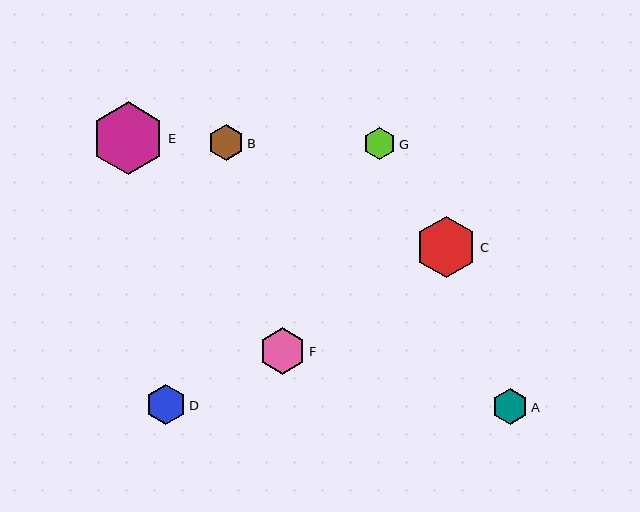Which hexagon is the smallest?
Hexagon G is the smallest with a size of approximately 33 pixels.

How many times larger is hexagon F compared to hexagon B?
Hexagon F is approximately 1.3 times the size of hexagon B.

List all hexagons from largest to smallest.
From largest to smallest: E, C, F, D, A, B, G.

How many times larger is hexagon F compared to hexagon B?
Hexagon F is approximately 1.3 times the size of hexagon B.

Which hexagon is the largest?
Hexagon E is the largest with a size of approximately 73 pixels.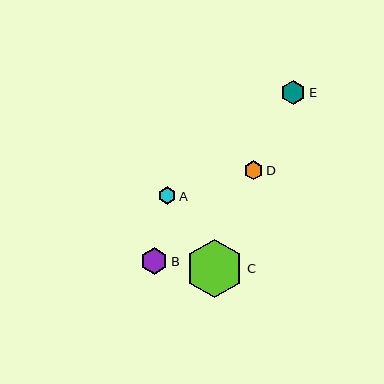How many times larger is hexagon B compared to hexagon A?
Hexagon B is approximately 1.6 times the size of hexagon A.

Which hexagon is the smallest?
Hexagon A is the smallest with a size of approximately 17 pixels.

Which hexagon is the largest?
Hexagon C is the largest with a size of approximately 59 pixels.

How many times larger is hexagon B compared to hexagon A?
Hexagon B is approximately 1.6 times the size of hexagon A.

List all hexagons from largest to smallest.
From largest to smallest: C, B, E, D, A.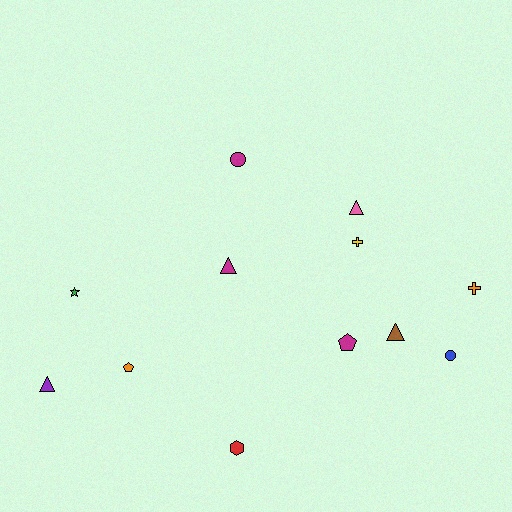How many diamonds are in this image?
There are no diamonds.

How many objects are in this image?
There are 12 objects.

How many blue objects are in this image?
There is 1 blue object.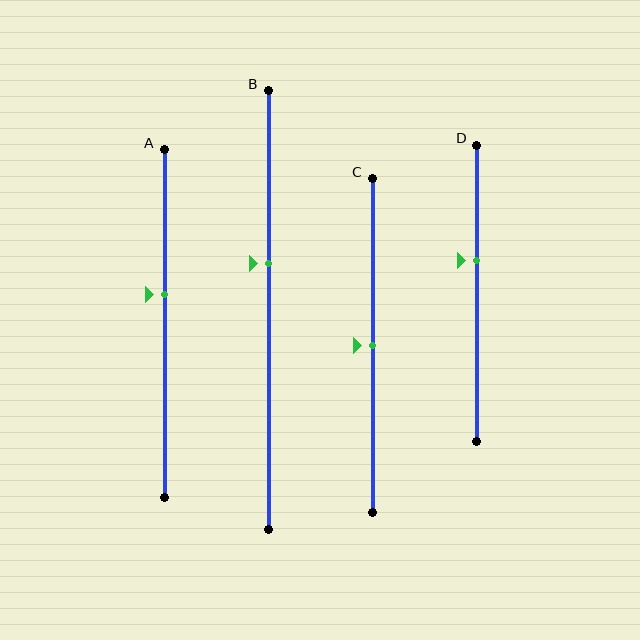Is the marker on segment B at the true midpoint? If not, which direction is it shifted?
No, the marker on segment B is shifted upward by about 11% of the segment length.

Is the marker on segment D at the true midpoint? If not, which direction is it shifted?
No, the marker on segment D is shifted upward by about 11% of the segment length.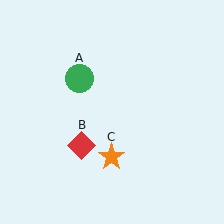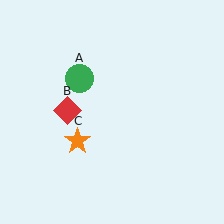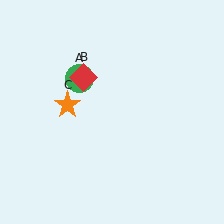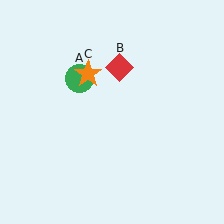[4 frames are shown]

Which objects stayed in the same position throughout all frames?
Green circle (object A) remained stationary.